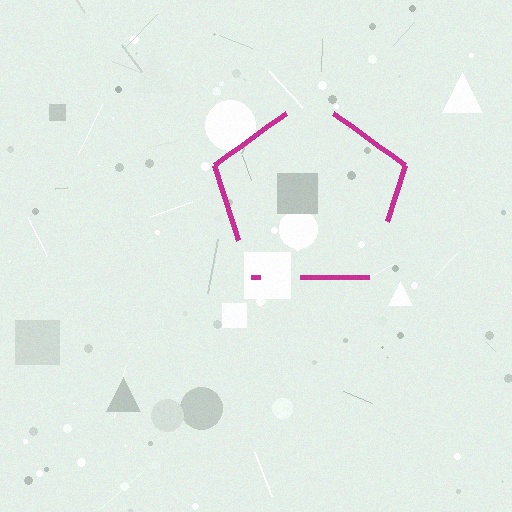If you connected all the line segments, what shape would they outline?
They would outline a pentagon.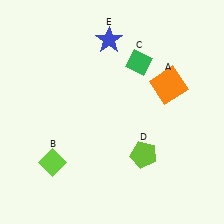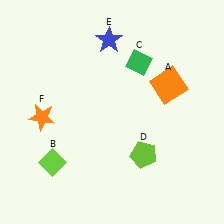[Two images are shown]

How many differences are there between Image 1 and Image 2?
There is 1 difference between the two images.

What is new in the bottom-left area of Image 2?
An orange star (F) was added in the bottom-left area of Image 2.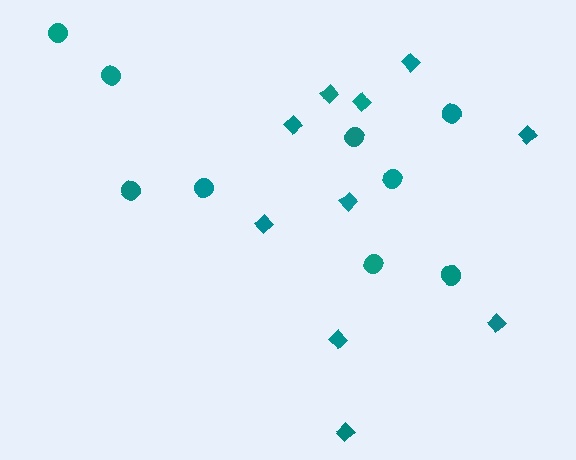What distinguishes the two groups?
There are 2 groups: one group of diamonds (10) and one group of circles (9).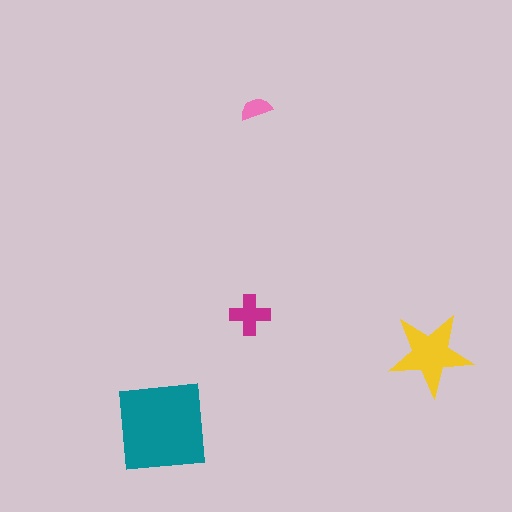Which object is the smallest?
The pink semicircle.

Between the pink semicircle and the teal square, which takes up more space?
The teal square.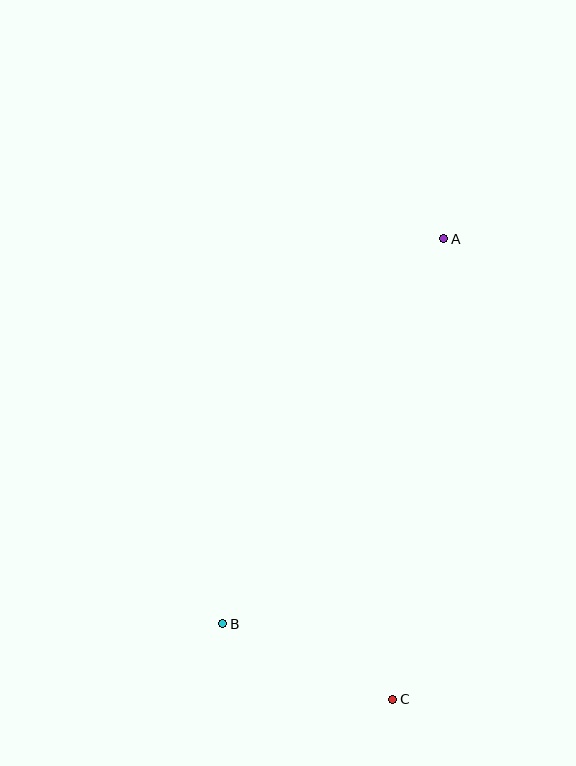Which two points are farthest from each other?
Points A and C are farthest from each other.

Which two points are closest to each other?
Points B and C are closest to each other.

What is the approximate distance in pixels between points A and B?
The distance between A and B is approximately 444 pixels.